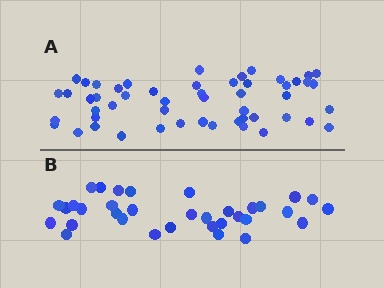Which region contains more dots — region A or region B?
Region A (the top region) has more dots.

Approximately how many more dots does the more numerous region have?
Region A has approximately 20 more dots than region B.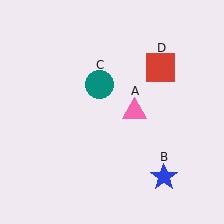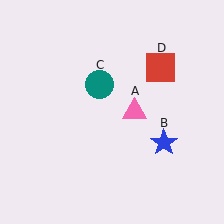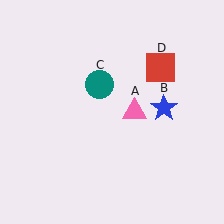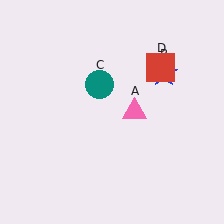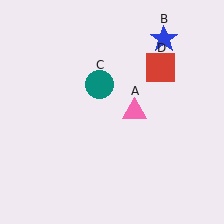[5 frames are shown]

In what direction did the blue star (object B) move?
The blue star (object B) moved up.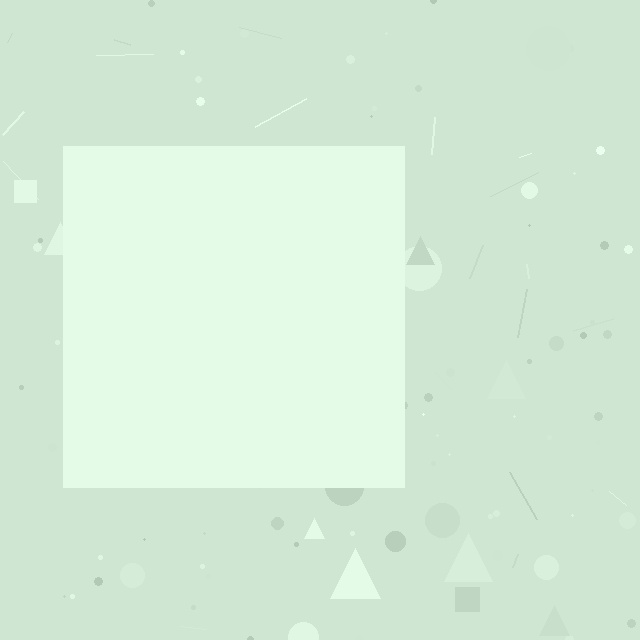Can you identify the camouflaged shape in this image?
The camouflaged shape is a square.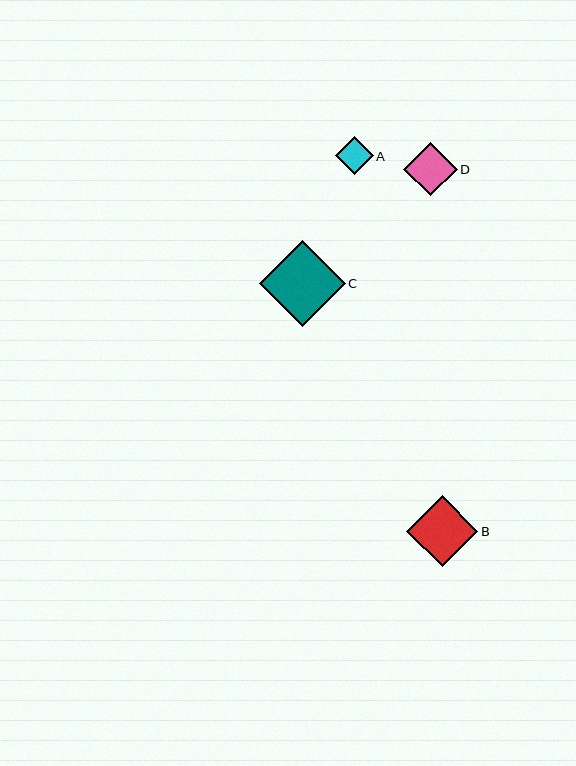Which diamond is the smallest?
Diamond A is the smallest with a size of approximately 38 pixels.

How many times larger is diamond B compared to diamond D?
Diamond B is approximately 1.3 times the size of diamond D.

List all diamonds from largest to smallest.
From largest to smallest: C, B, D, A.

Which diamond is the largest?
Diamond C is the largest with a size of approximately 86 pixels.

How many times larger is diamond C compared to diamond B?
Diamond C is approximately 1.2 times the size of diamond B.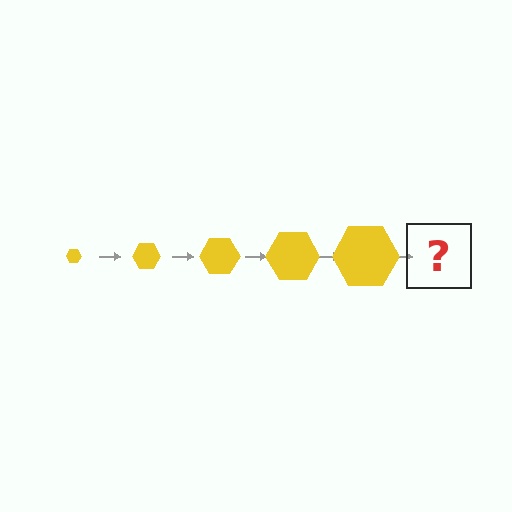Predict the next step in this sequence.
The next step is a yellow hexagon, larger than the previous one.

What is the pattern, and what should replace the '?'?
The pattern is that the hexagon gets progressively larger each step. The '?' should be a yellow hexagon, larger than the previous one.